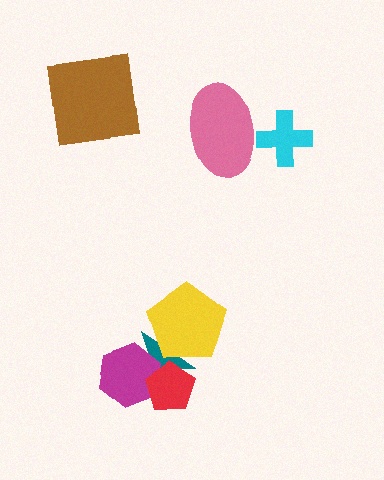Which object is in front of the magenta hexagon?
The red pentagon is in front of the magenta hexagon.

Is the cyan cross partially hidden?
Yes, it is partially covered by another shape.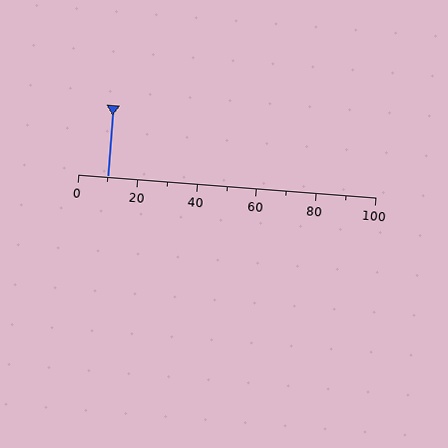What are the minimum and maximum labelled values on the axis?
The axis runs from 0 to 100.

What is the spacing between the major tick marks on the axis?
The major ticks are spaced 20 apart.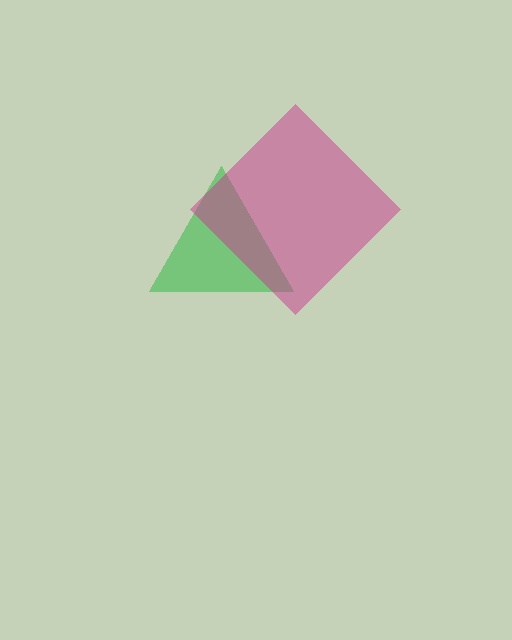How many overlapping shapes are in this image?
There are 2 overlapping shapes in the image.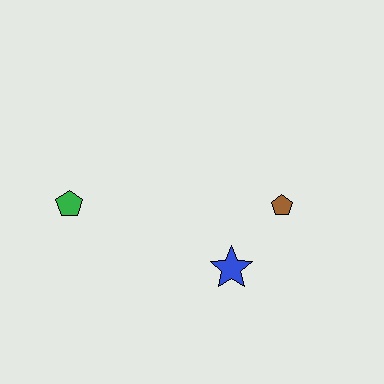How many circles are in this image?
There are no circles.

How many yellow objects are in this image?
There are no yellow objects.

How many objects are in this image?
There are 3 objects.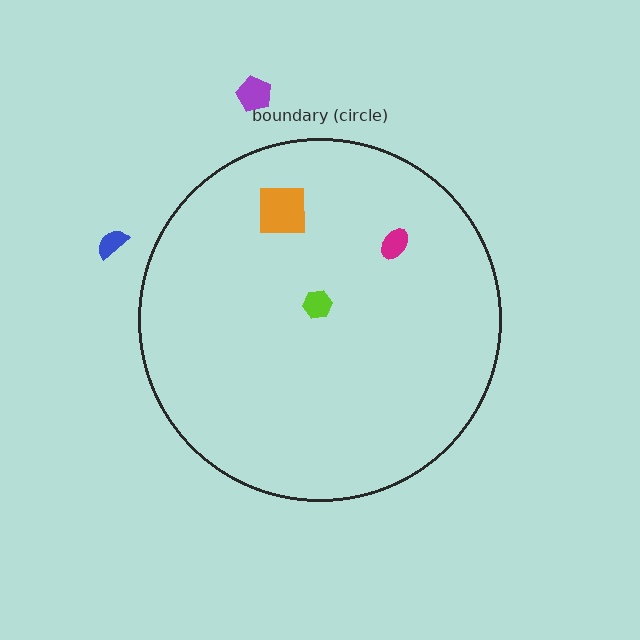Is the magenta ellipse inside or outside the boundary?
Inside.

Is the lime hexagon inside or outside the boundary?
Inside.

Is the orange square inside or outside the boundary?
Inside.